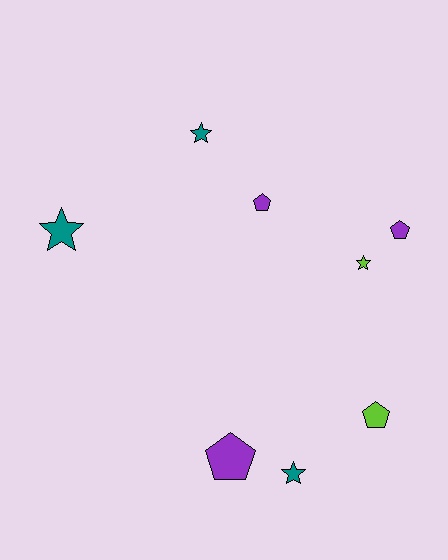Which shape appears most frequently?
Pentagon, with 4 objects.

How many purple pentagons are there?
There are 3 purple pentagons.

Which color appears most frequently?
Purple, with 3 objects.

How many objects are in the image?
There are 8 objects.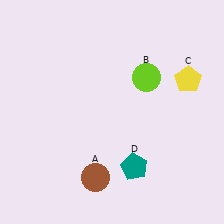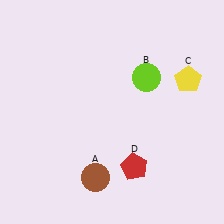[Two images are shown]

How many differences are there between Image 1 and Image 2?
There is 1 difference between the two images.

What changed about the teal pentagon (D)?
In Image 1, D is teal. In Image 2, it changed to red.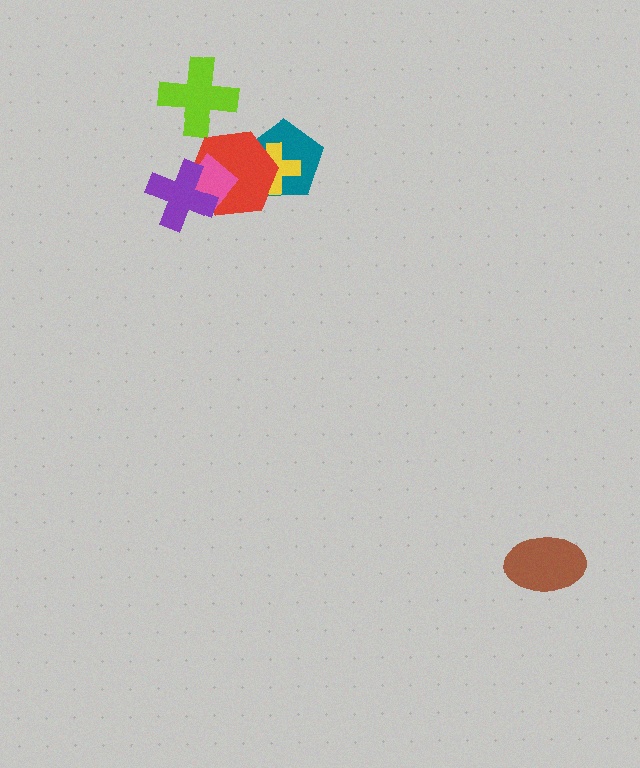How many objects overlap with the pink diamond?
2 objects overlap with the pink diamond.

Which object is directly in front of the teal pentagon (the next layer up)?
The yellow cross is directly in front of the teal pentagon.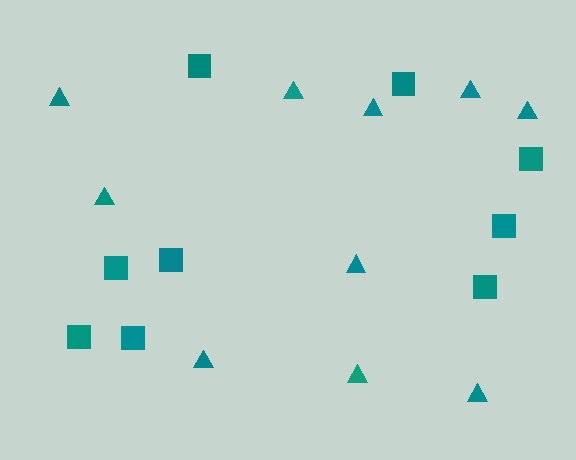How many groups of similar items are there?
There are 2 groups: one group of squares (9) and one group of triangles (10).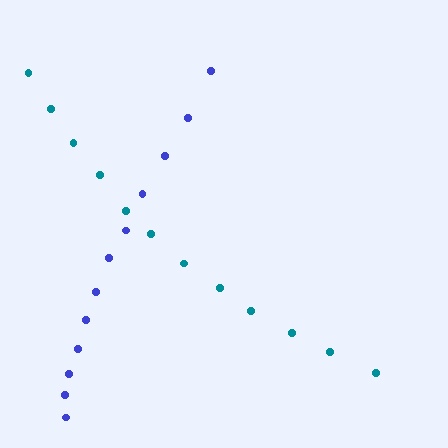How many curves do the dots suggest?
There are 2 distinct paths.